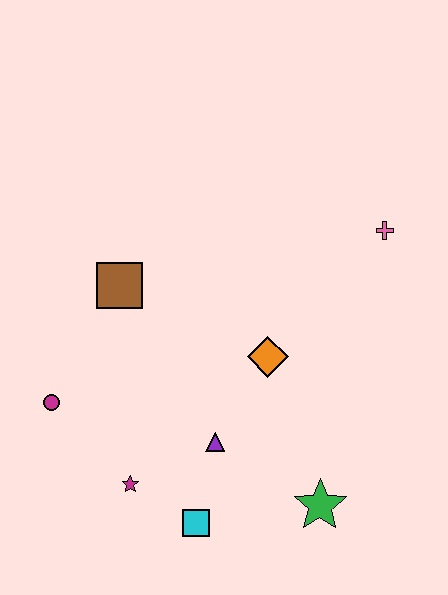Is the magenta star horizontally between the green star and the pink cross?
No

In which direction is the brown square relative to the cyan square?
The brown square is above the cyan square.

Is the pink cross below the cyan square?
No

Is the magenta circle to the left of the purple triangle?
Yes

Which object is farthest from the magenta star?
The pink cross is farthest from the magenta star.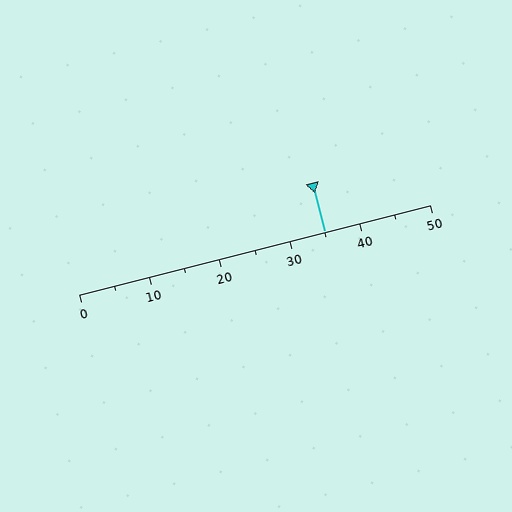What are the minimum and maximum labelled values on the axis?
The axis runs from 0 to 50.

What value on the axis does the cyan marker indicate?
The marker indicates approximately 35.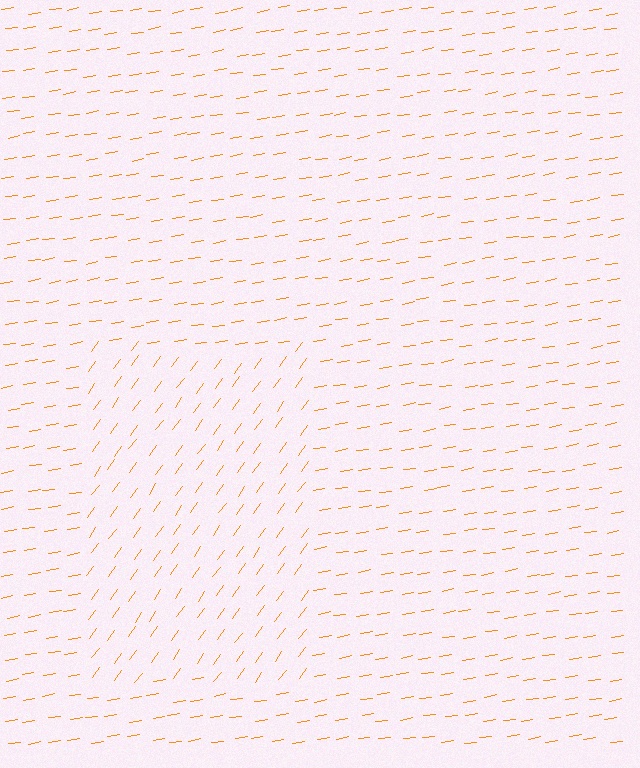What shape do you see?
I see a rectangle.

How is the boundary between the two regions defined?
The boundary is defined purely by a change in line orientation (approximately 45 degrees difference). All lines are the same color and thickness.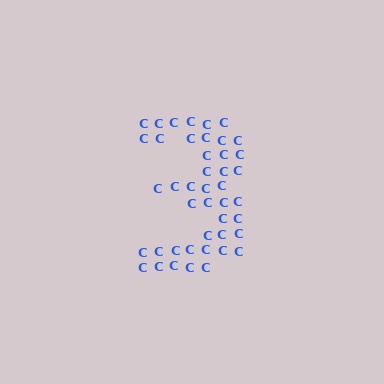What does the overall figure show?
The overall figure shows the digit 3.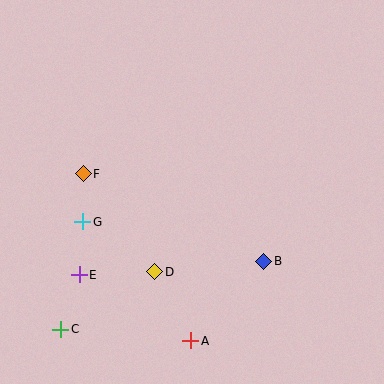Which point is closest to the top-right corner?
Point B is closest to the top-right corner.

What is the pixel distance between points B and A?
The distance between B and A is 108 pixels.